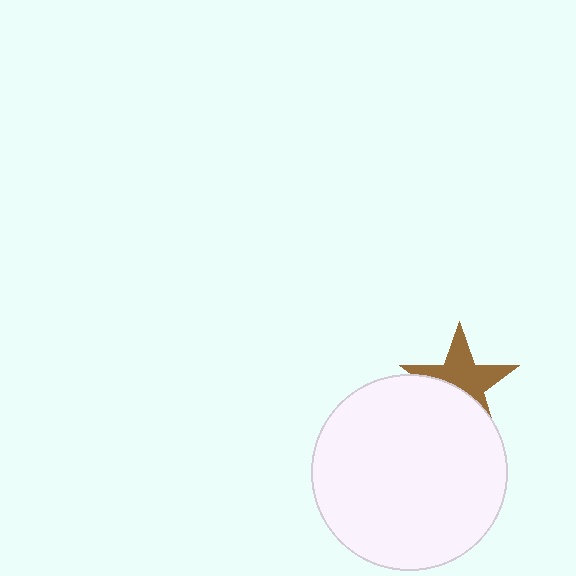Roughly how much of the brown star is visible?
About half of it is visible (roughly 57%).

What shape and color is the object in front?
The object in front is a white circle.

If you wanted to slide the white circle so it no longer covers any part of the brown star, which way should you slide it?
Slide it down — that is the most direct way to separate the two shapes.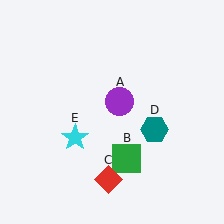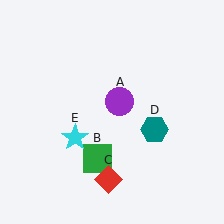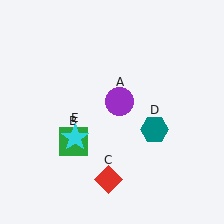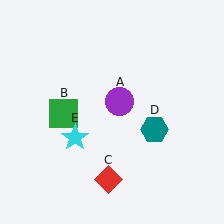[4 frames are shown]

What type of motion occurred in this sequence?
The green square (object B) rotated clockwise around the center of the scene.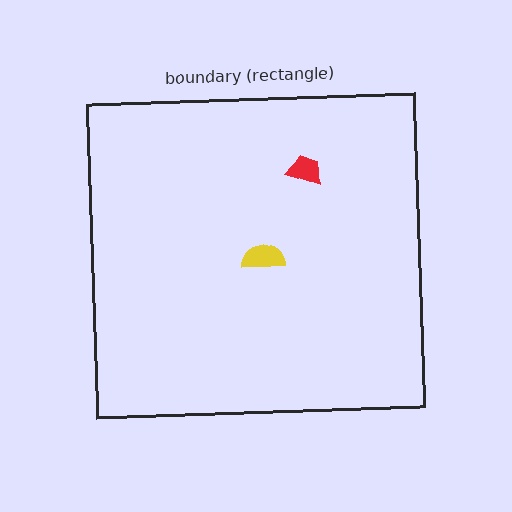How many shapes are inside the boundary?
2 inside, 0 outside.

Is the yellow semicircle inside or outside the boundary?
Inside.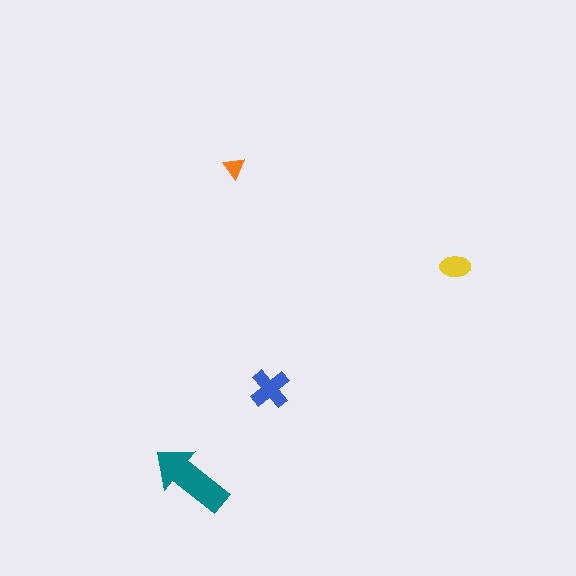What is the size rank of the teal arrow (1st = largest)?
1st.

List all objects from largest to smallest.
The teal arrow, the blue cross, the yellow ellipse, the orange triangle.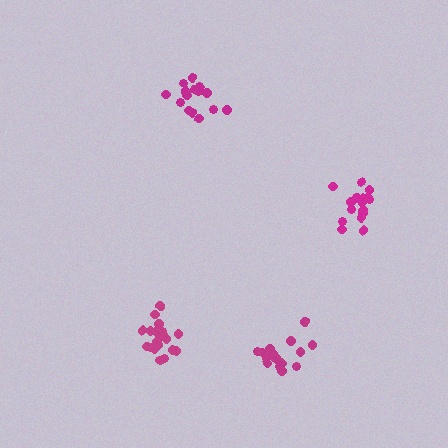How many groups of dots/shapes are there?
There are 4 groups.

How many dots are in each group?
Group 1: 20 dots, Group 2: 17 dots, Group 3: 16 dots, Group 4: 17 dots (70 total).